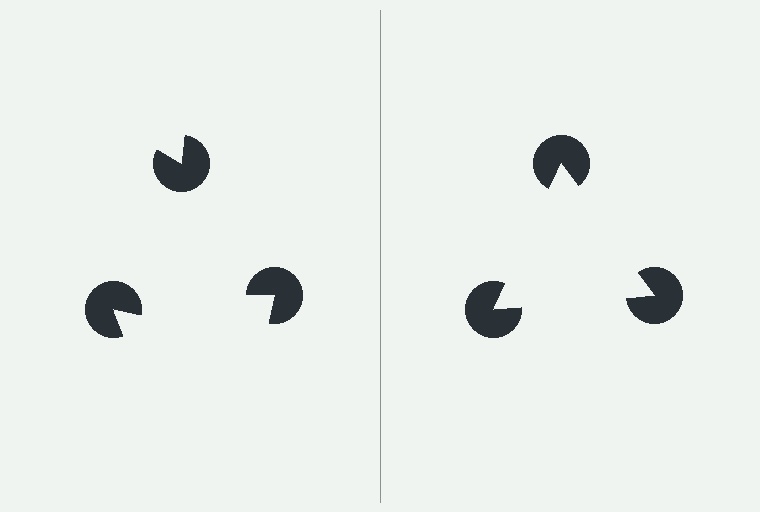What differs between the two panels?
The pac-man discs are positioned identically on both sides; only the wedge orientations differ. On the right they align to a triangle; on the left they are misaligned.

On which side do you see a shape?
An illusory triangle appears on the right side. On the left side the wedge cuts are rotated, so no coherent shape forms.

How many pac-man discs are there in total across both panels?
6 — 3 on each side.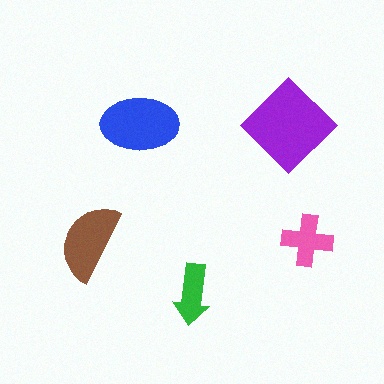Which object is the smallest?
The green arrow.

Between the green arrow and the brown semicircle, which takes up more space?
The brown semicircle.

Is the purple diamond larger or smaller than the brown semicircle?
Larger.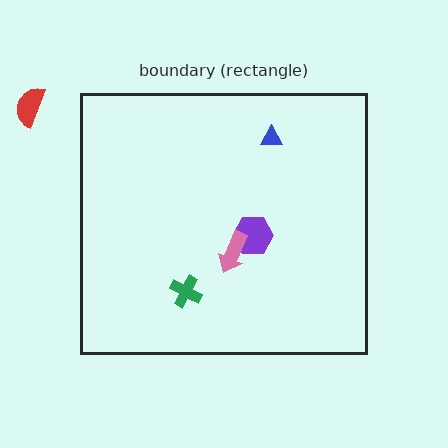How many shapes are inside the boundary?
4 inside, 1 outside.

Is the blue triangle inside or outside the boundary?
Inside.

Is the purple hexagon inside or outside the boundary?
Inside.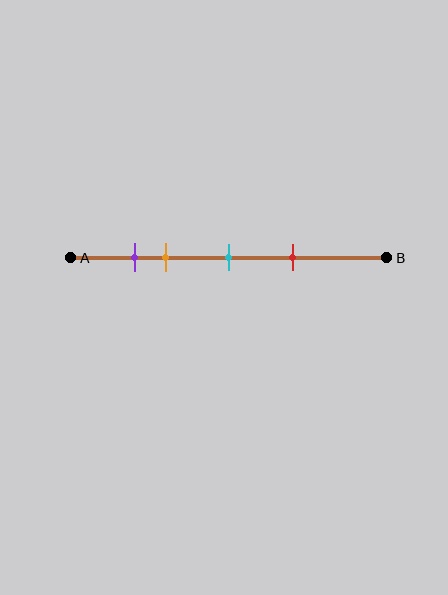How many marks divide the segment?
There are 4 marks dividing the segment.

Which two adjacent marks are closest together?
The purple and orange marks are the closest adjacent pair.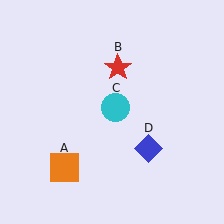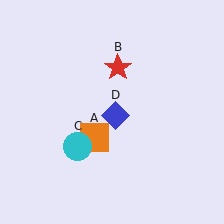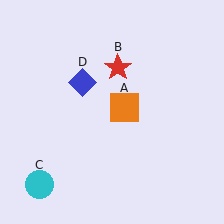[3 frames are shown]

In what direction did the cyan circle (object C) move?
The cyan circle (object C) moved down and to the left.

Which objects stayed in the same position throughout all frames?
Red star (object B) remained stationary.